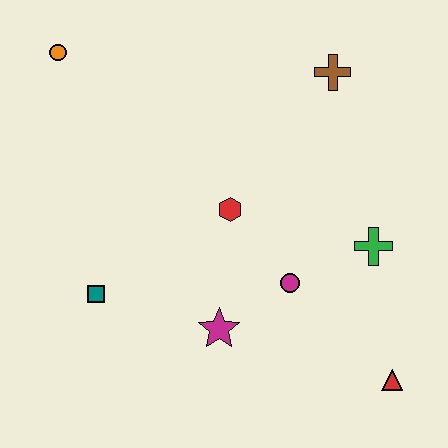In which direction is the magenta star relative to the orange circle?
The magenta star is below the orange circle.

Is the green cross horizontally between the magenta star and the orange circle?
No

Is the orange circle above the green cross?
Yes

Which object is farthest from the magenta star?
The orange circle is farthest from the magenta star.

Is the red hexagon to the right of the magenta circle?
No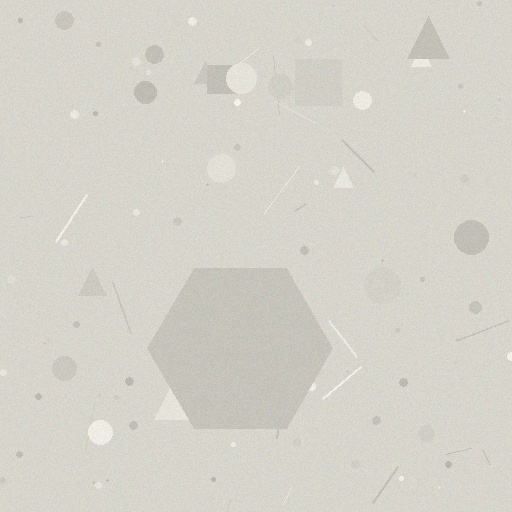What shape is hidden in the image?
A hexagon is hidden in the image.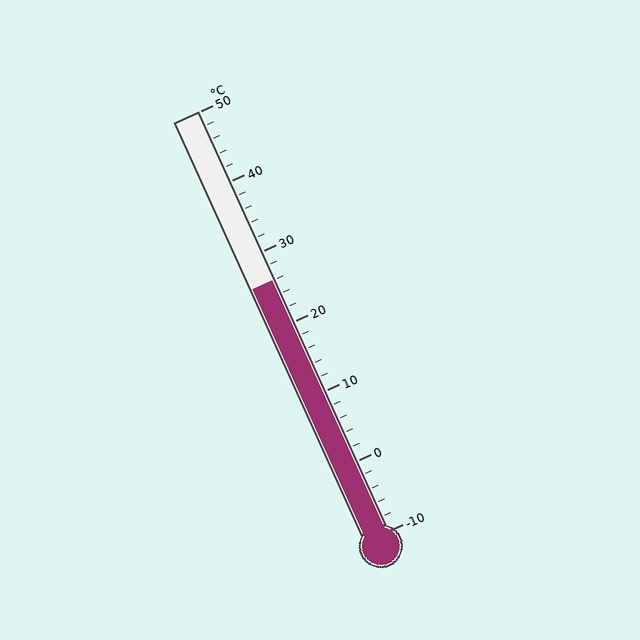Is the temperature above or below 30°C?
The temperature is below 30°C.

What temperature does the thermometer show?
The thermometer shows approximately 26°C.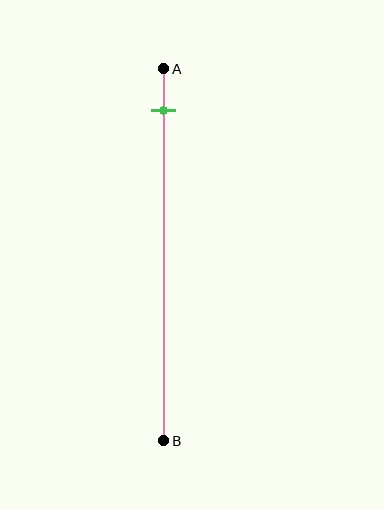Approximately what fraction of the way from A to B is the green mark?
The green mark is approximately 10% of the way from A to B.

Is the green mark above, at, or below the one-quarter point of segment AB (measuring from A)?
The green mark is above the one-quarter point of segment AB.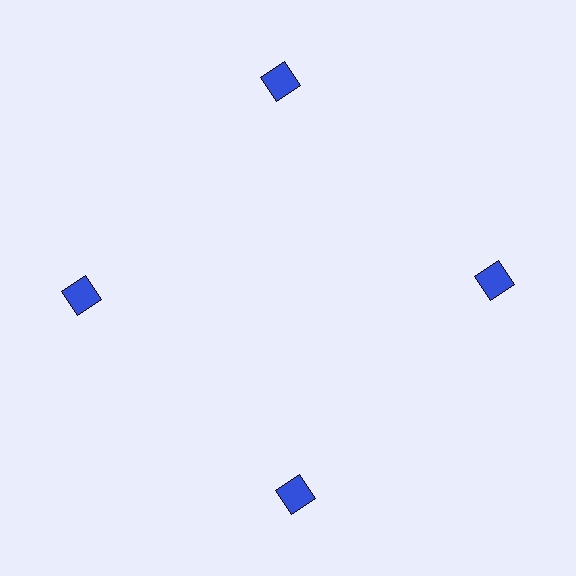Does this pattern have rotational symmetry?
Yes, this pattern has 4-fold rotational symmetry. It looks the same after rotating 90 degrees around the center.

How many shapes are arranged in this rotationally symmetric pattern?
There are 4 shapes, arranged in 4 groups of 1.